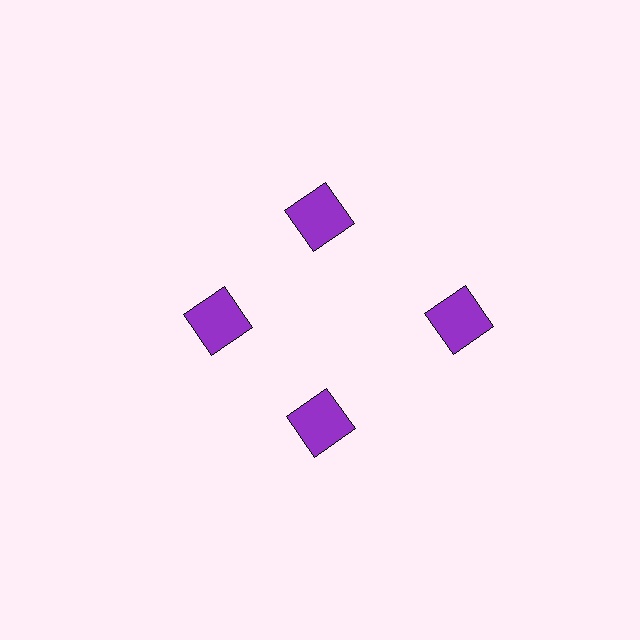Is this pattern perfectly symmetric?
No. The 4 purple squares are arranged in a ring, but one element near the 3 o'clock position is pushed outward from the center, breaking the 4-fold rotational symmetry.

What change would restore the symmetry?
The symmetry would be restored by moving it inward, back onto the ring so that all 4 squares sit at equal angles and equal distance from the center.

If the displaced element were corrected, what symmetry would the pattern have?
It would have 4-fold rotational symmetry — the pattern would map onto itself every 90 degrees.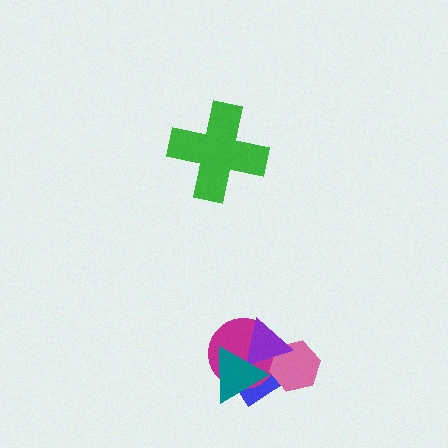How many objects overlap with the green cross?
0 objects overlap with the green cross.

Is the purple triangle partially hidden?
Yes, it is partially covered by another shape.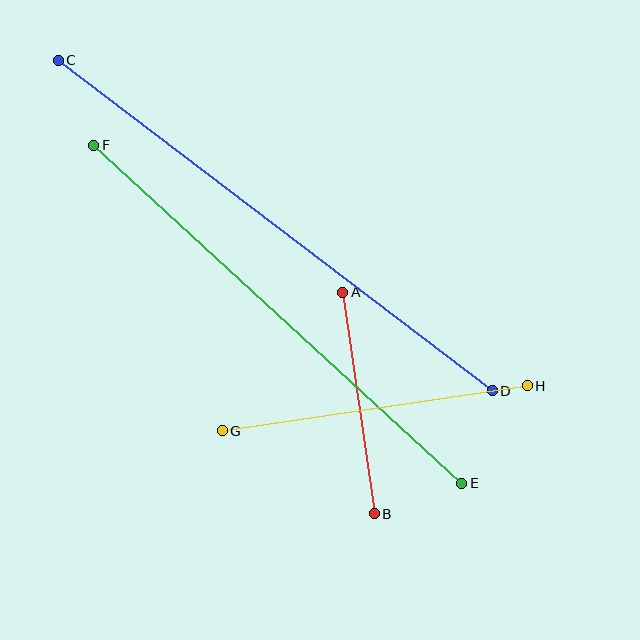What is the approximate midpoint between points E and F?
The midpoint is at approximately (278, 314) pixels.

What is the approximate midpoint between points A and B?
The midpoint is at approximately (358, 403) pixels.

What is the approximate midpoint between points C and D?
The midpoint is at approximately (275, 225) pixels.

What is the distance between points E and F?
The distance is approximately 500 pixels.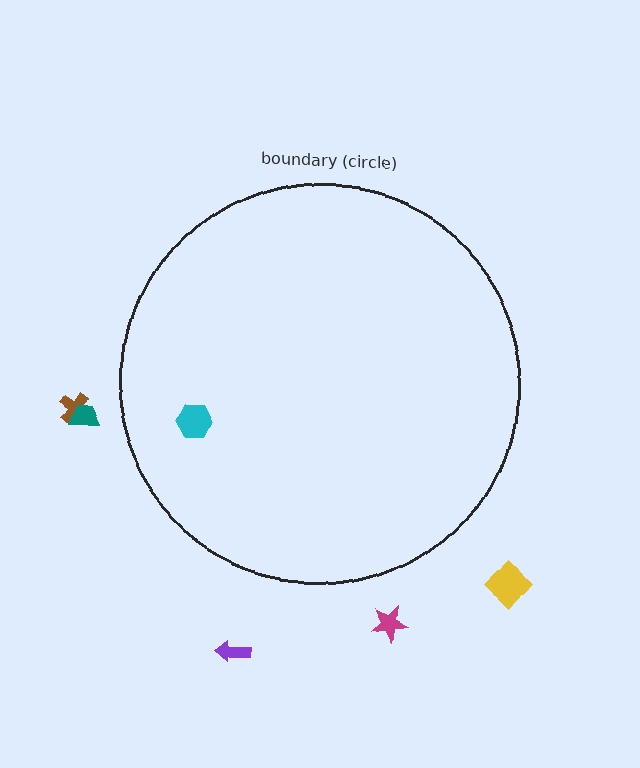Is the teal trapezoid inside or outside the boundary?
Outside.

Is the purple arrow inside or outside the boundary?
Outside.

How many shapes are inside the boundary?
1 inside, 5 outside.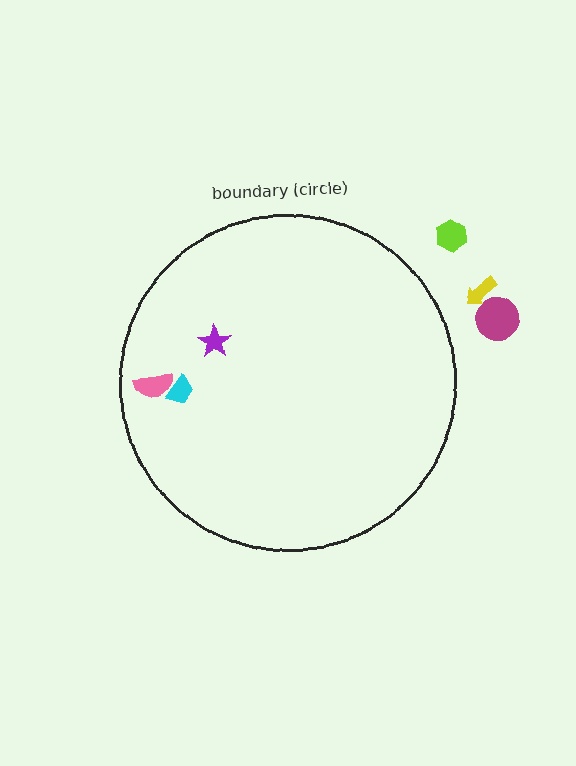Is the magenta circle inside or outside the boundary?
Outside.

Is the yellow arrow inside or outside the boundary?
Outside.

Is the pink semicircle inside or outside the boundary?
Inside.